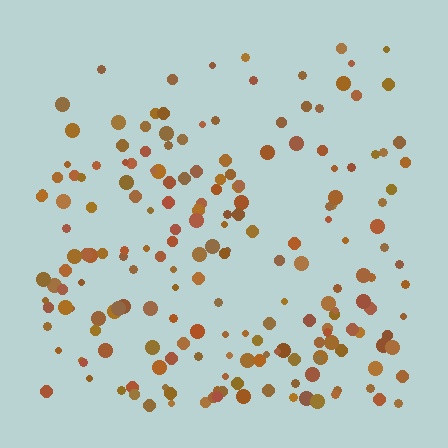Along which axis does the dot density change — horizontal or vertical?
Vertical.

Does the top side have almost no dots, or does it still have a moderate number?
Still a moderate number, just noticeably fewer than the bottom.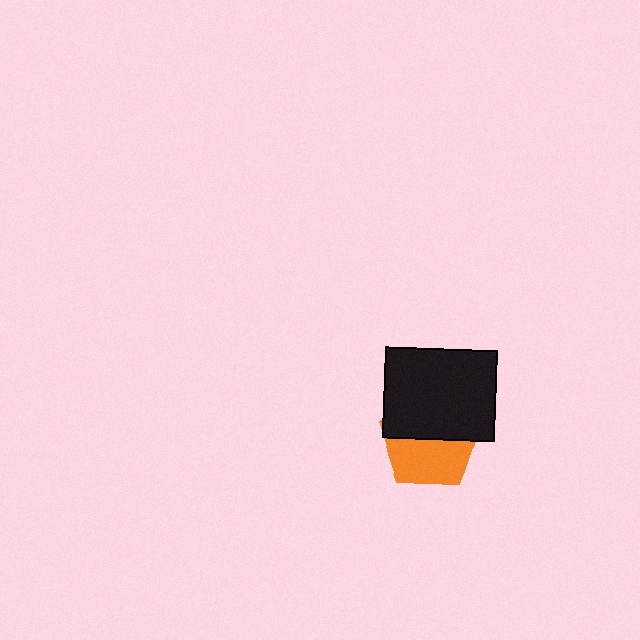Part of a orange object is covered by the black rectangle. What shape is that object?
It is a pentagon.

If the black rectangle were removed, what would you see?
You would see the complete orange pentagon.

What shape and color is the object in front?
The object in front is a black rectangle.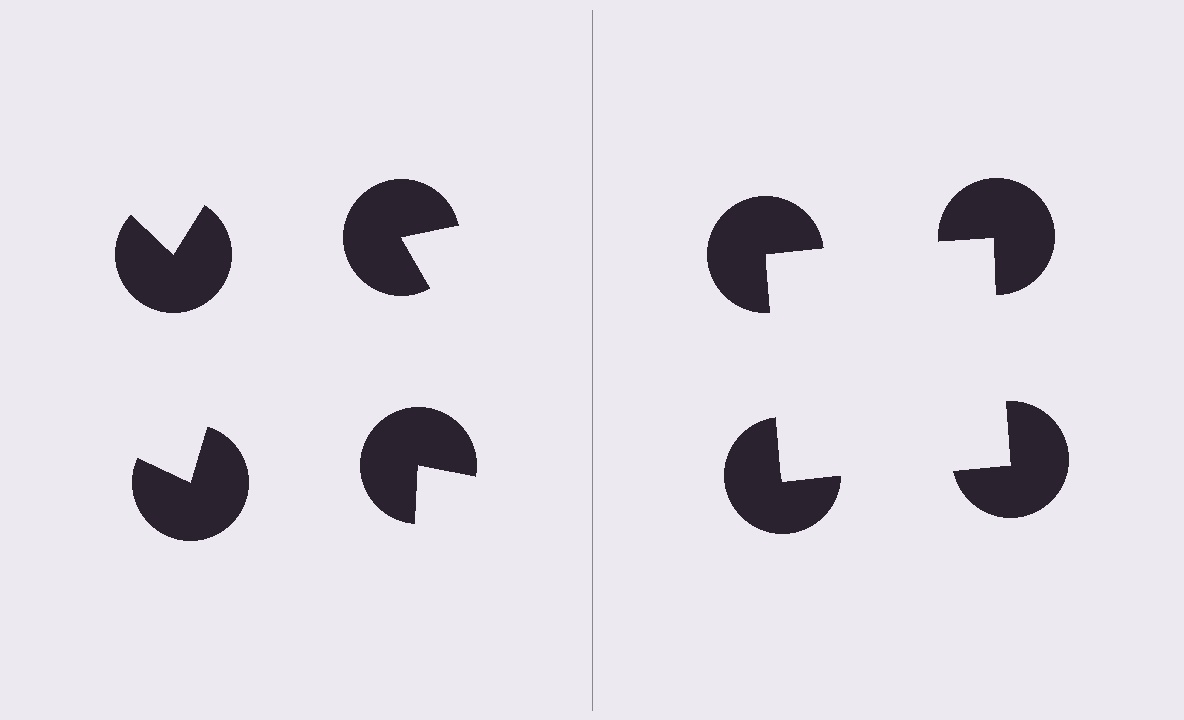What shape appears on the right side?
An illusory square.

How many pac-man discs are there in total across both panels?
8 — 4 on each side.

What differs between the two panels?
The pac-man discs are positioned identically on both sides; only the wedge orientations differ. On the right they align to a square; on the left they are misaligned.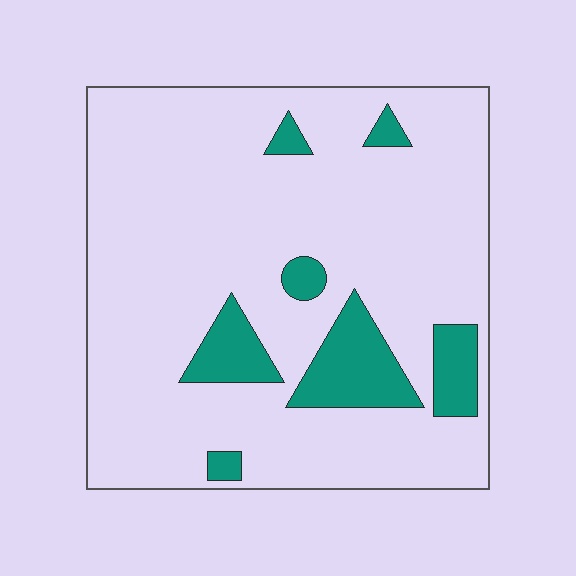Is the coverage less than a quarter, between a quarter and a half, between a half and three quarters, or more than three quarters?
Less than a quarter.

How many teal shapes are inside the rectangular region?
7.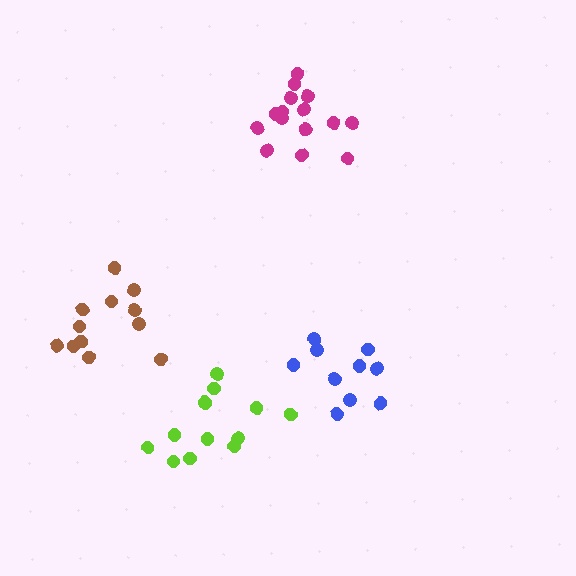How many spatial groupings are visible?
There are 4 spatial groupings.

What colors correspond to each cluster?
The clusters are colored: brown, blue, magenta, lime.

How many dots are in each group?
Group 1: 12 dots, Group 2: 10 dots, Group 3: 15 dots, Group 4: 13 dots (50 total).